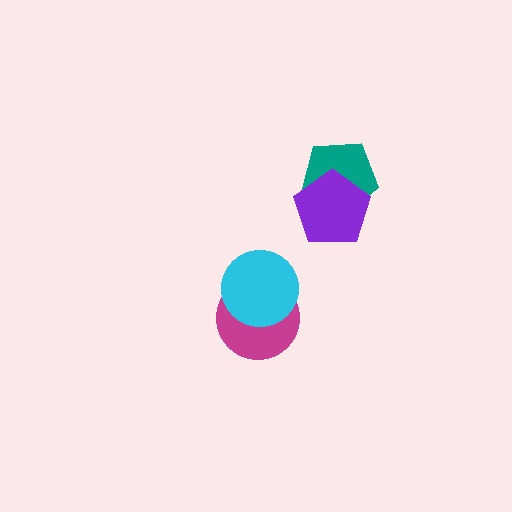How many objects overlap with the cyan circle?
1 object overlaps with the cyan circle.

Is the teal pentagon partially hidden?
Yes, it is partially covered by another shape.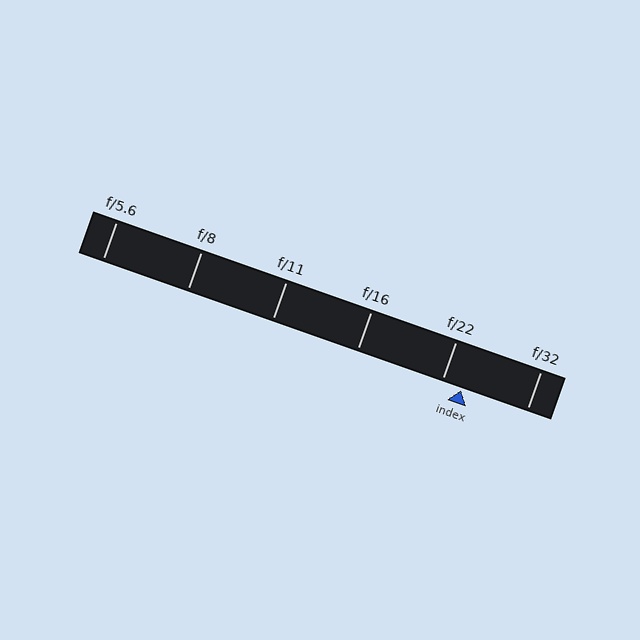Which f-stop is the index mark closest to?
The index mark is closest to f/22.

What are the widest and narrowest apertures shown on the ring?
The widest aperture shown is f/5.6 and the narrowest is f/32.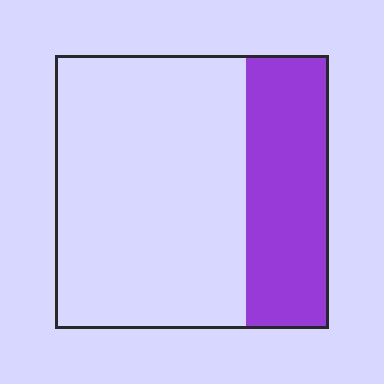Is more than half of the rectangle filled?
No.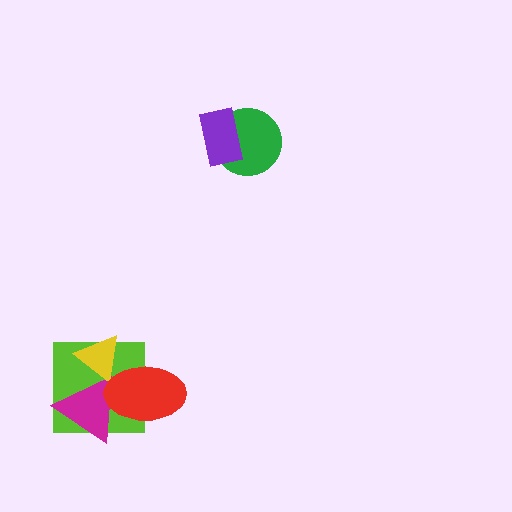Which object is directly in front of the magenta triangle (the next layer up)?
The yellow triangle is directly in front of the magenta triangle.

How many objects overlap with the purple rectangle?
1 object overlaps with the purple rectangle.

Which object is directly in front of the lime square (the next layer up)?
The magenta triangle is directly in front of the lime square.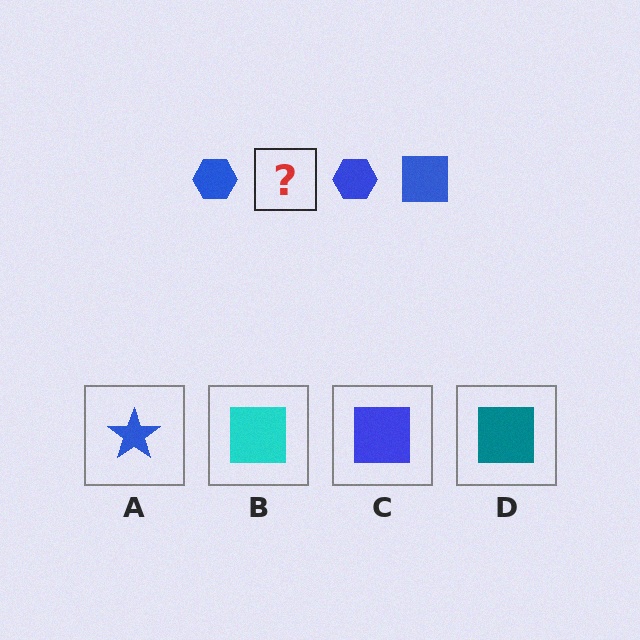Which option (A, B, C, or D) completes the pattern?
C.